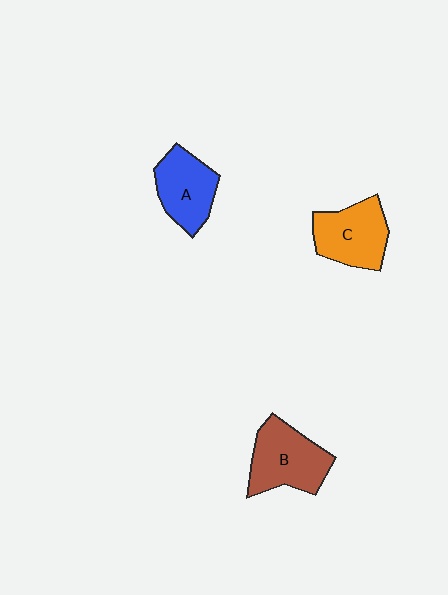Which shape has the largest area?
Shape B (brown).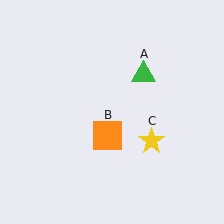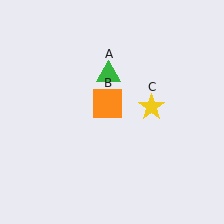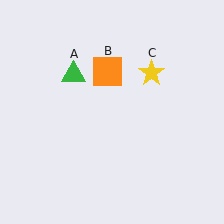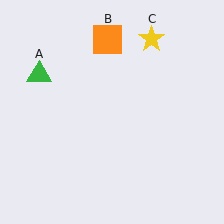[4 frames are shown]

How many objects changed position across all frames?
3 objects changed position: green triangle (object A), orange square (object B), yellow star (object C).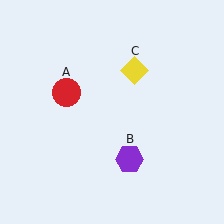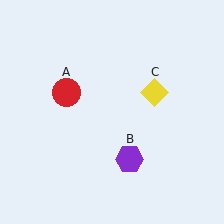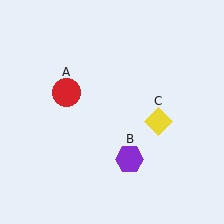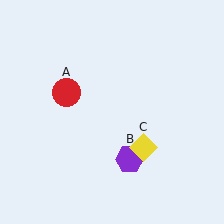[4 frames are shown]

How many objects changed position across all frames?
1 object changed position: yellow diamond (object C).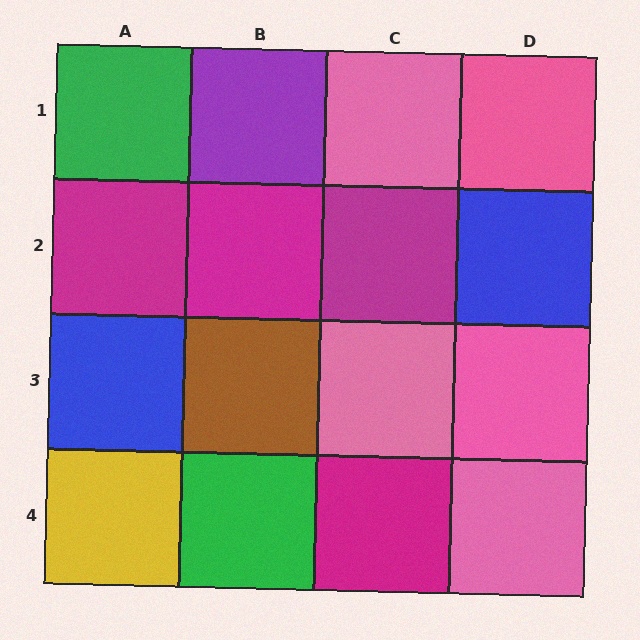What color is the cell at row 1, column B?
Purple.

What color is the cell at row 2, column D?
Blue.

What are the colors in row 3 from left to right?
Blue, brown, pink, pink.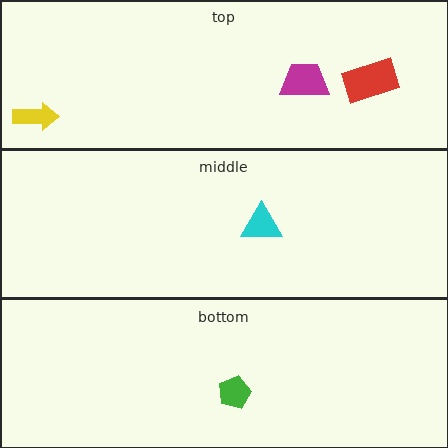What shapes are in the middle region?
The cyan triangle.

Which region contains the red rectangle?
The top region.